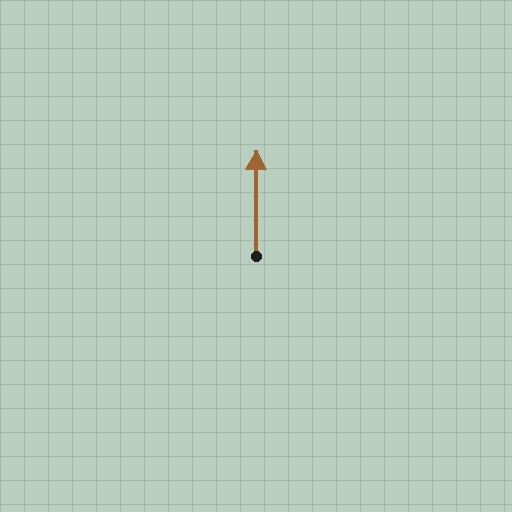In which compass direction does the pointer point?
North.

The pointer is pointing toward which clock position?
Roughly 12 o'clock.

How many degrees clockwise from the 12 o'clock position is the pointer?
Approximately 0 degrees.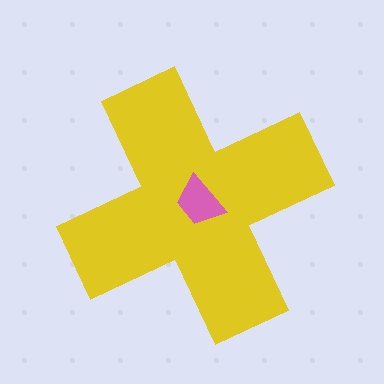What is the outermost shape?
The yellow cross.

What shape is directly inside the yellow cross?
The pink trapezoid.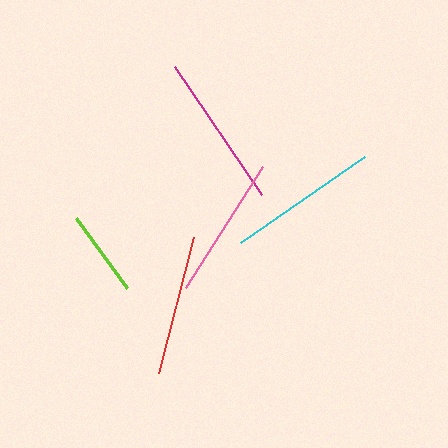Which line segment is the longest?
The magenta line is the longest at approximately 154 pixels.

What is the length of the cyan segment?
The cyan segment is approximately 151 pixels long.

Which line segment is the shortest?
The lime line is the shortest at approximately 87 pixels.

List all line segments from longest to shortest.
From longest to shortest: magenta, cyan, pink, red, lime.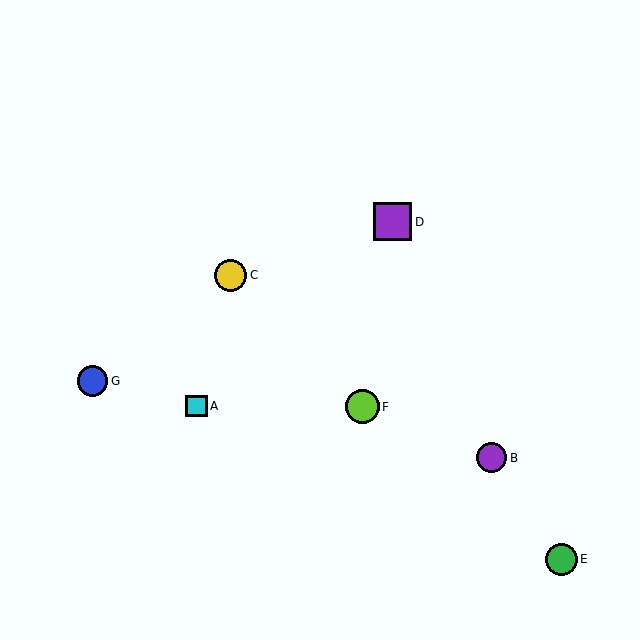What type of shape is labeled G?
Shape G is a blue circle.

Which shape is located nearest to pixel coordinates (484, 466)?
The purple circle (labeled B) at (492, 458) is nearest to that location.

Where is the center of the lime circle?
The center of the lime circle is at (362, 407).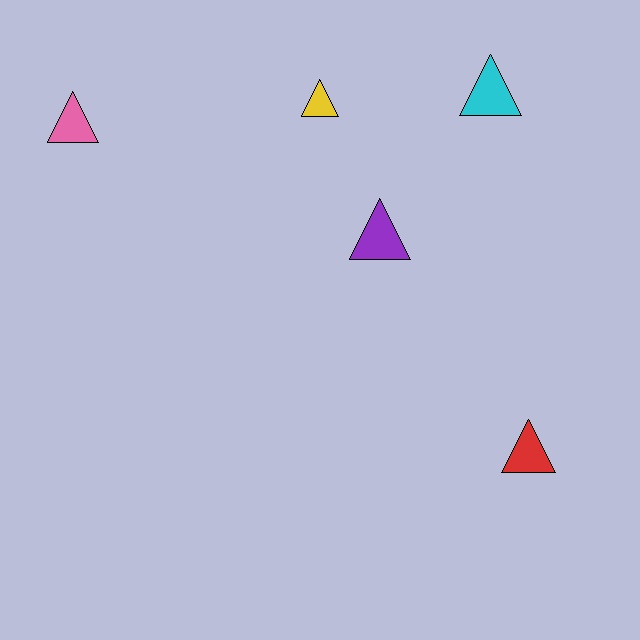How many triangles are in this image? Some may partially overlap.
There are 5 triangles.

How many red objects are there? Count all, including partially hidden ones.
There is 1 red object.